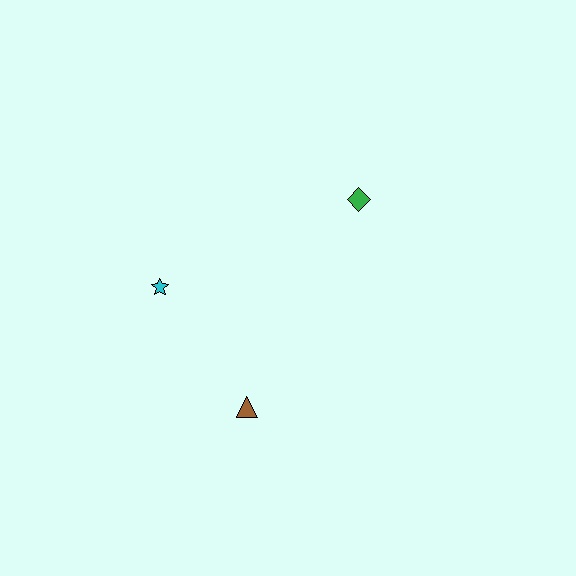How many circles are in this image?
There are no circles.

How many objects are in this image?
There are 3 objects.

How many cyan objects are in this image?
There is 1 cyan object.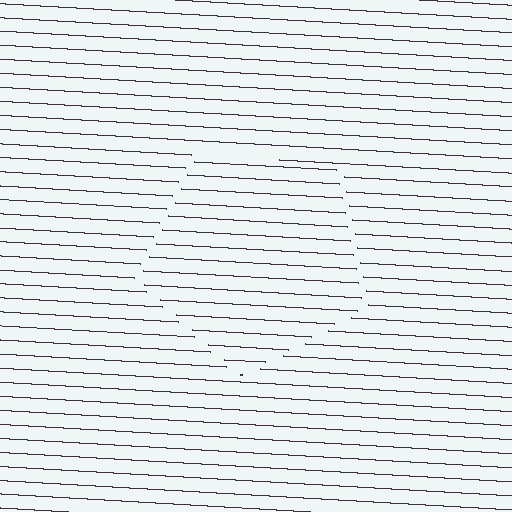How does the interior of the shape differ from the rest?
The interior of the shape contains the same grating, shifted by half a period — the contour is defined by the phase discontinuity where line-ends from the inner and outer gratings abut.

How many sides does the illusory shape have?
5 sides — the line-ends trace a pentagon.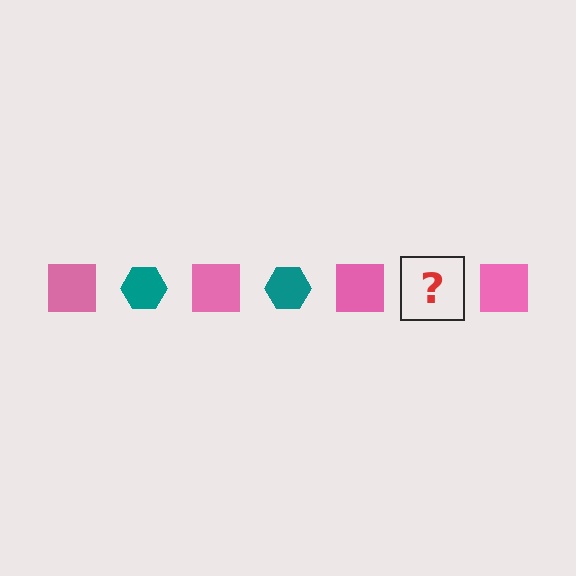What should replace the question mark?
The question mark should be replaced with a teal hexagon.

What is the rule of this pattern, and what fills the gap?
The rule is that the pattern alternates between pink square and teal hexagon. The gap should be filled with a teal hexagon.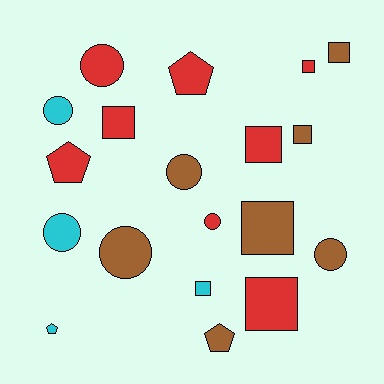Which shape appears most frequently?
Square, with 8 objects.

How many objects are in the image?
There are 19 objects.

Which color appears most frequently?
Red, with 8 objects.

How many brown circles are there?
There are 3 brown circles.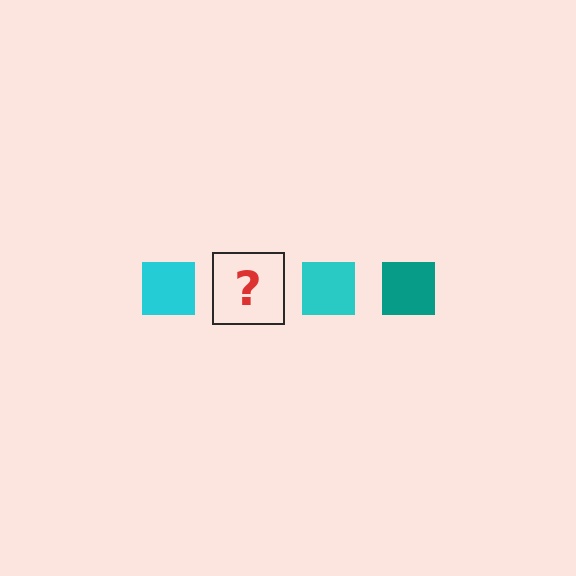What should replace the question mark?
The question mark should be replaced with a teal square.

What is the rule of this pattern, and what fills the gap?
The rule is that the pattern cycles through cyan, teal squares. The gap should be filled with a teal square.